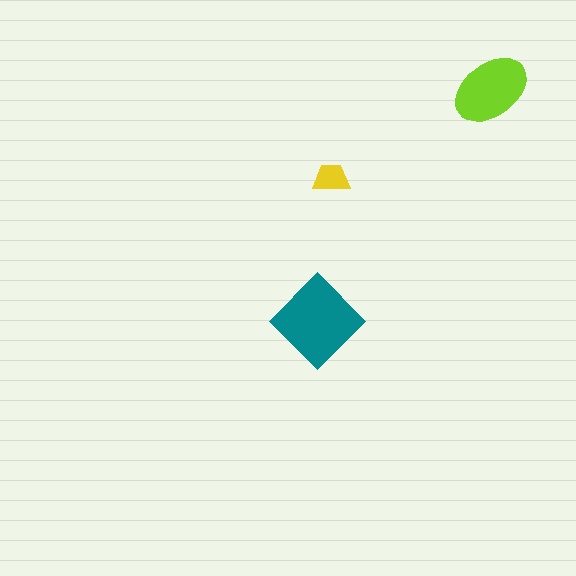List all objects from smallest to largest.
The yellow trapezoid, the lime ellipse, the teal diamond.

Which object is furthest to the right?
The lime ellipse is rightmost.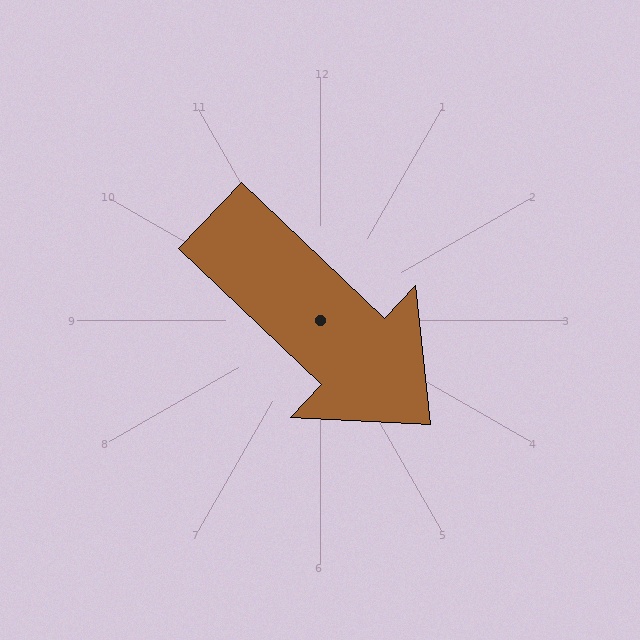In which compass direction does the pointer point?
Southeast.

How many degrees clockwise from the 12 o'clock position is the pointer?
Approximately 133 degrees.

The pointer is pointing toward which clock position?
Roughly 4 o'clock.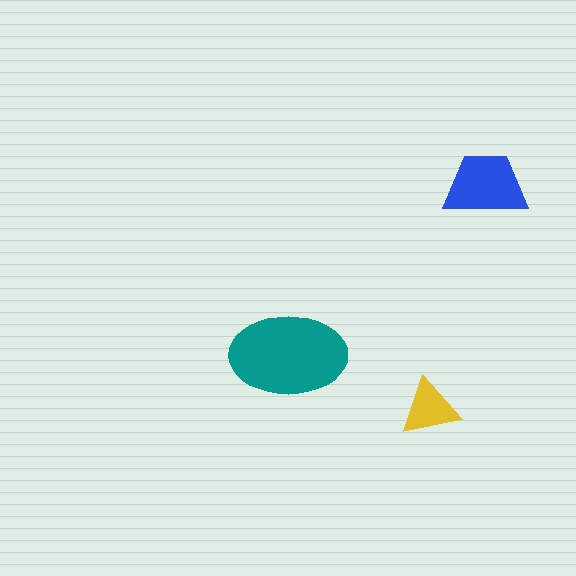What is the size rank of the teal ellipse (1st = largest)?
1st.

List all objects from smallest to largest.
The yellow triangle, the blue trapezoid, the teal ellipse.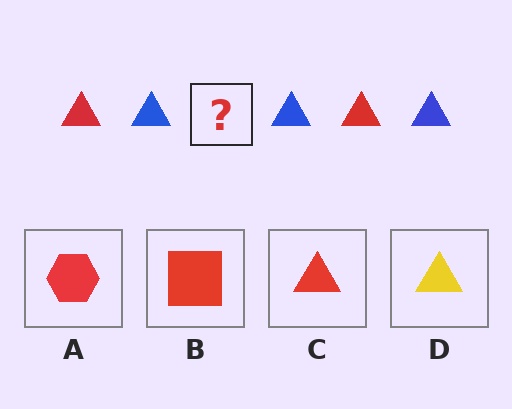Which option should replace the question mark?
Option C.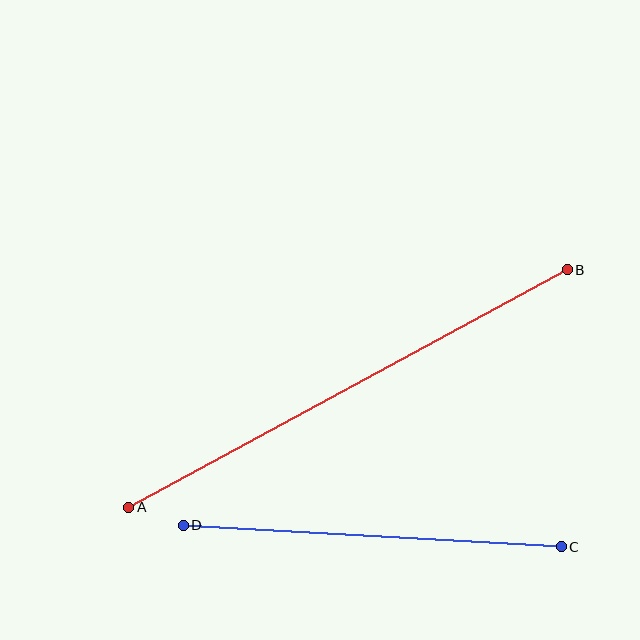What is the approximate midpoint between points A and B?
The midpoint is at approximately (348, 389) pixels.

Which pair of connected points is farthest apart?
Points A and B are farthest apart.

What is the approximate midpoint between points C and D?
The midpoint is at approximately (372, 536) pixels.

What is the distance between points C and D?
The distance is approximately 379 pixels.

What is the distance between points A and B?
The distance is approximately 499 pixels.